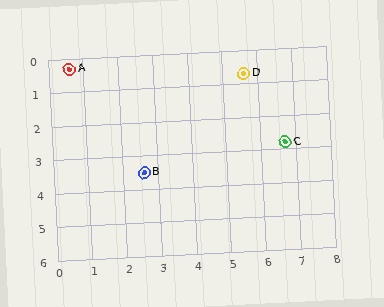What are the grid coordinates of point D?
Point D is at approximately (5.6, 0.7).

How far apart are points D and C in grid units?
Points D and C are about 2.4 grid units apart.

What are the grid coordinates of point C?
Point C is at approximately (6.7, 2.8).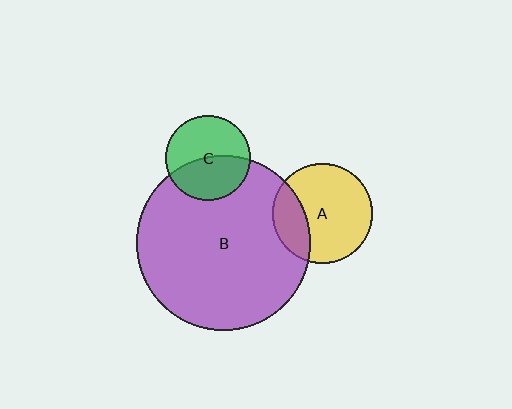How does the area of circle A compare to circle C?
Approximately 1.4 times.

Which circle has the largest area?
Circle B (purple).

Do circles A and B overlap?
Yes.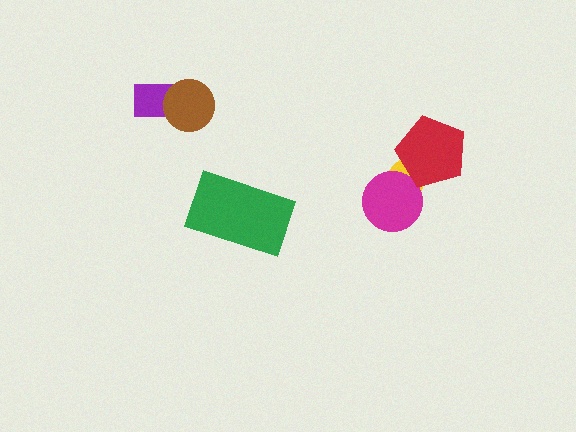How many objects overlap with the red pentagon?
1 object overlaps with the red pentagon.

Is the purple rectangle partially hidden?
Yes, it is partially covered by another shape.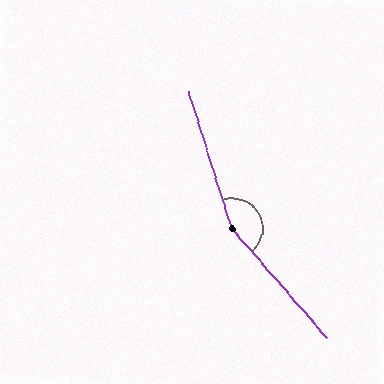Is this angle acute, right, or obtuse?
It is obtuse.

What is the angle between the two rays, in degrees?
Approximately 157 degrees.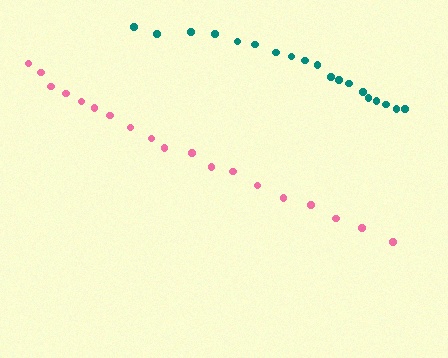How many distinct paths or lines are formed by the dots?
There are 2 distinct paths.